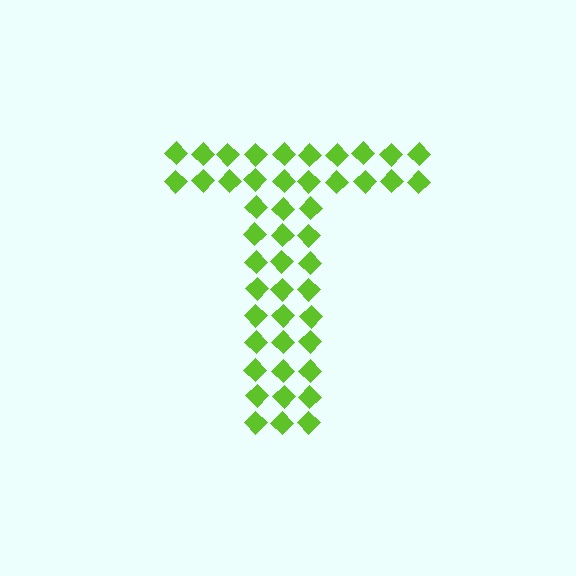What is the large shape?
The large shape is the letter T.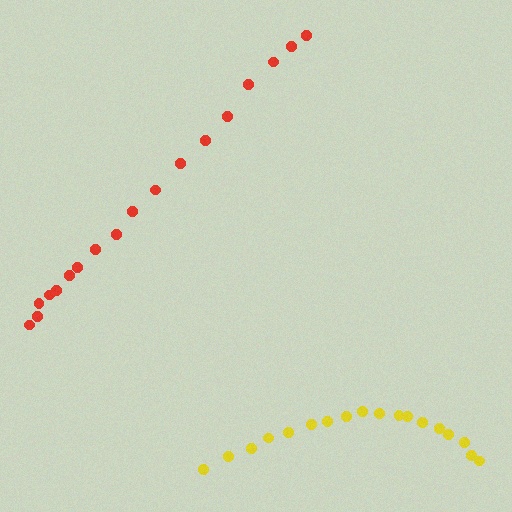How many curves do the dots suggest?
There are 2 distinct paths.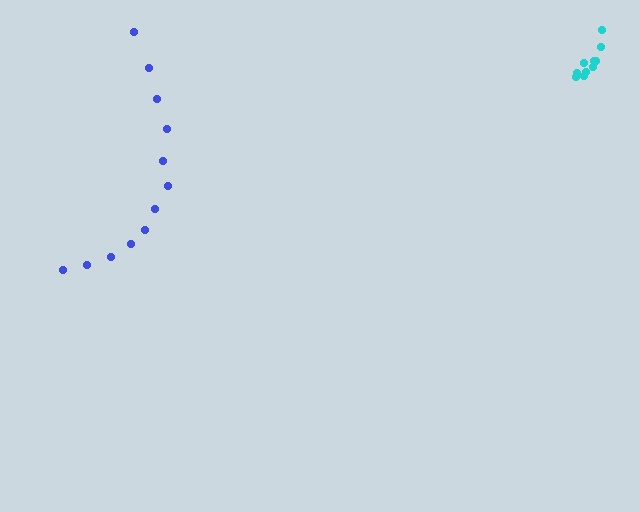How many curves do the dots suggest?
There are 2 distinct paths.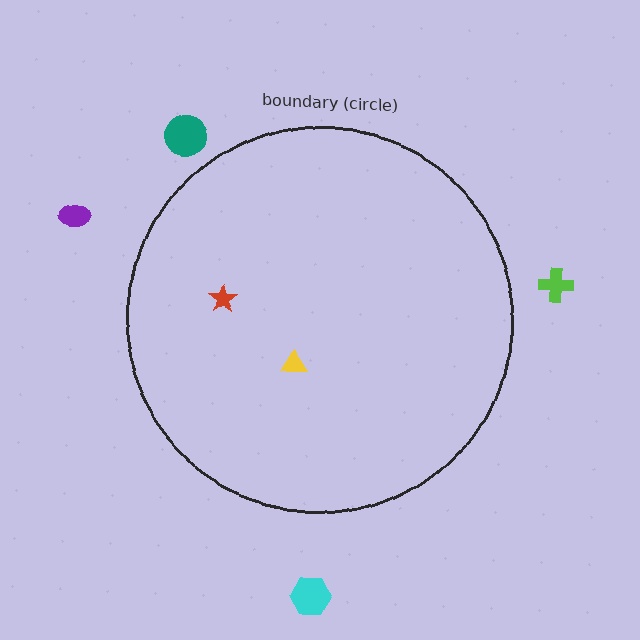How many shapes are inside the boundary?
2 inside, 4 outside.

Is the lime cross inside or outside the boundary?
Outside.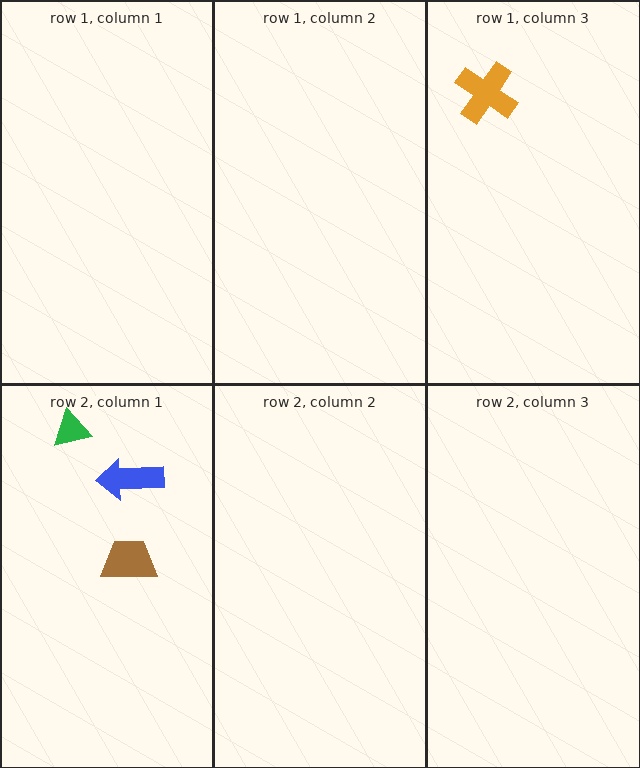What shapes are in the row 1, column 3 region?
The orange cross.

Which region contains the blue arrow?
The row 2, column 1 region.